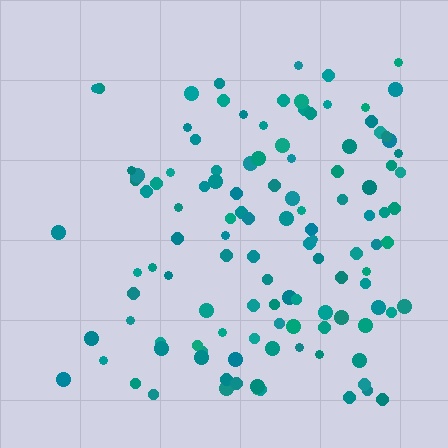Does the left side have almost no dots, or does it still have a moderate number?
Still a moderate number, just noticeably fewer than the right.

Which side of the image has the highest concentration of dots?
The right.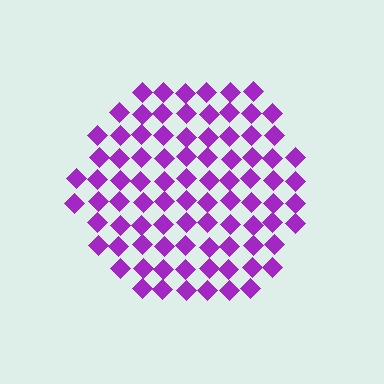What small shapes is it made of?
It is made of small diamonds.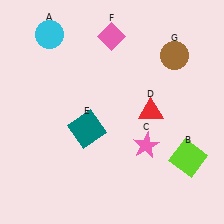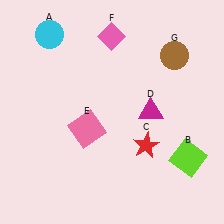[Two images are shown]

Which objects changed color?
C changed from pink to red. D changed from red to magenta. E changed from teal to pink.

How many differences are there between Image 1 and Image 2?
There are 3 differences between the two images.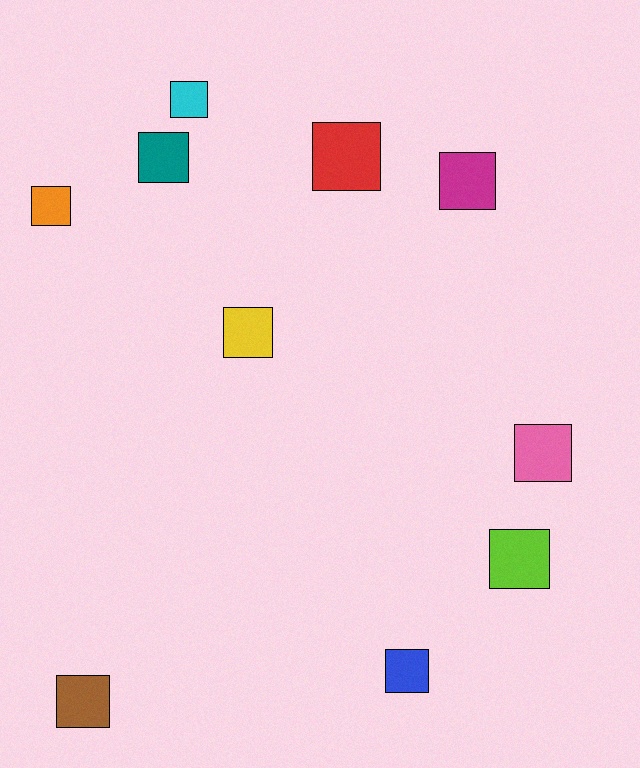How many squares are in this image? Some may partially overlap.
There are 10 squares.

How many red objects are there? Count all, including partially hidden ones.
There is 1 red object.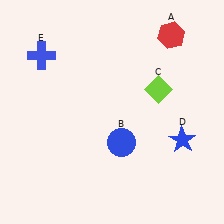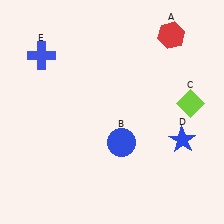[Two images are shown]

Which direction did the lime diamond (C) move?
The lime diamond (C) moved right.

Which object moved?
The lime diamond (C) moved right.